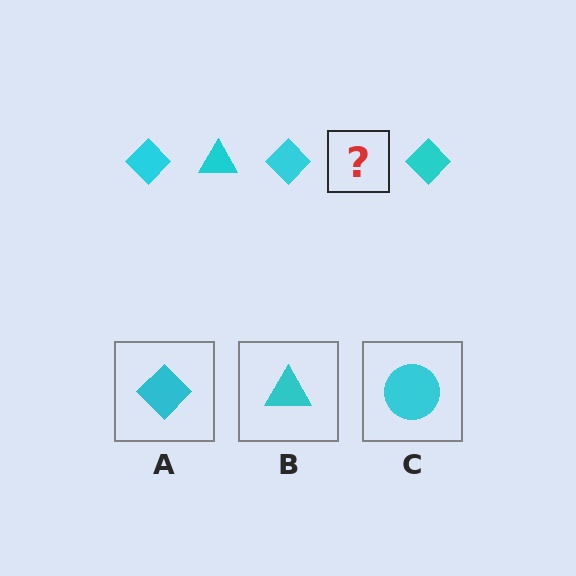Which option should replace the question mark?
Option B.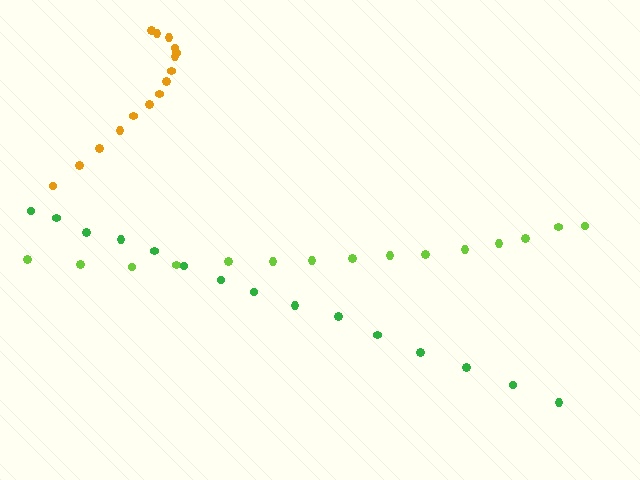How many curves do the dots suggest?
There are 3 distinct paths.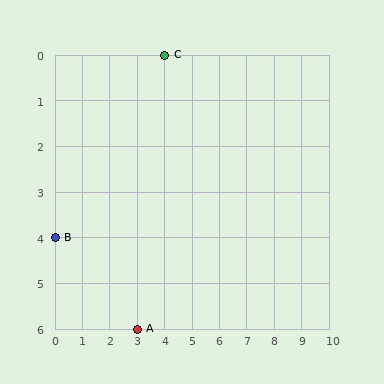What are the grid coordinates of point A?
Point A is at grid coordinates (3, 6).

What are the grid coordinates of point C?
Point C is at grid coordinates (4, 0).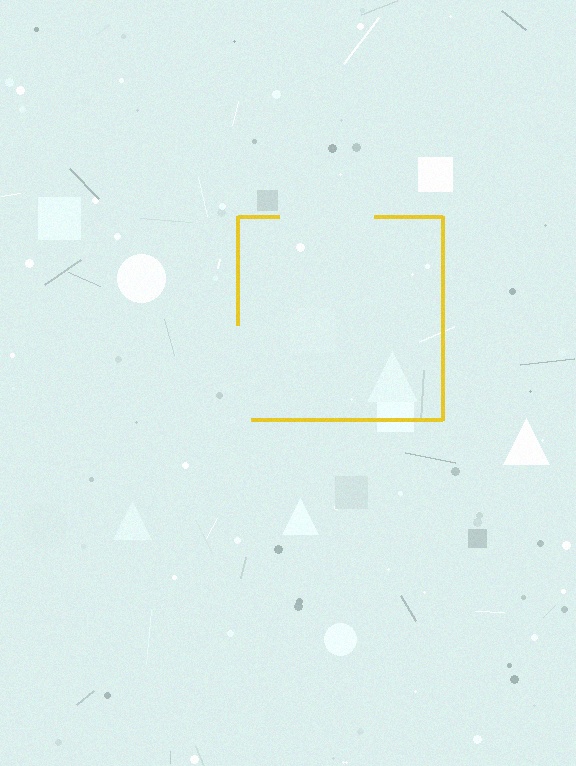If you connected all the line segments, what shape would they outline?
They would outline a square.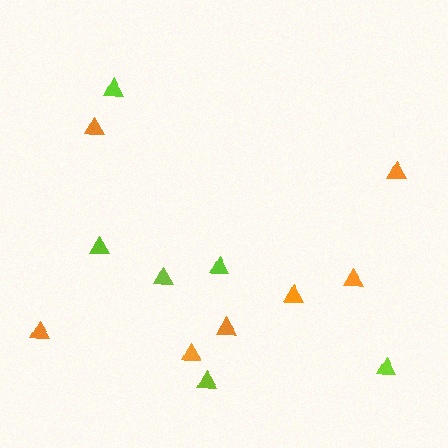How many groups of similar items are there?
There are 2 groups: one group of lime triangles (6) and one group of orange triangles (7).